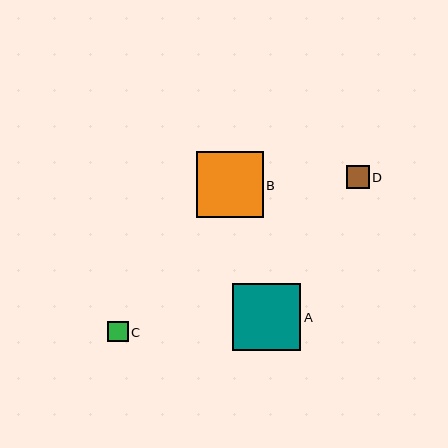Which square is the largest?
Square A is the largest with a size of approximately 68 pixels.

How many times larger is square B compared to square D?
Square B is approximately 3.0 times the size of square D.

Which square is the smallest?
Square C is the smallest with a size of approximately 20 pixels.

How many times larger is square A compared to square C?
Square A is approximately 3.3 times the size of square C.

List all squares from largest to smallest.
From largest to smallest: A, B, D, C.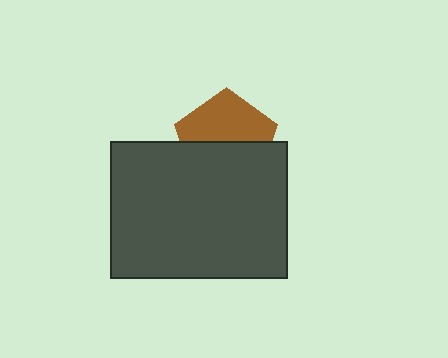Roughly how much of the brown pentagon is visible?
About half of it is visible (roughly 51%).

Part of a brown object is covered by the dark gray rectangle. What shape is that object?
It is a pentagon.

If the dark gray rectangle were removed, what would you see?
You would see the complete brown pentagon.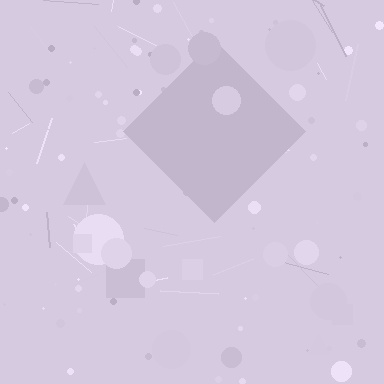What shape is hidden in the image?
A diamond is hidden in the image.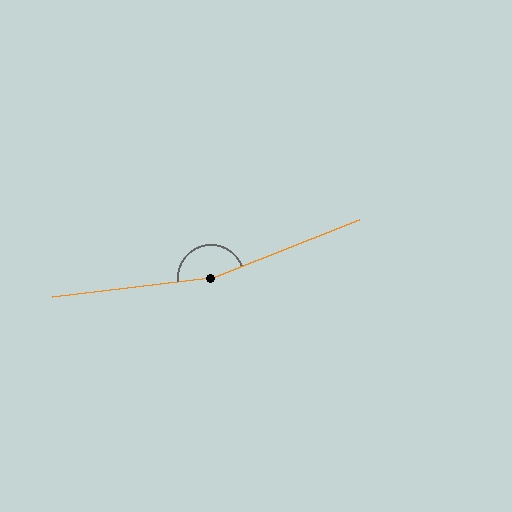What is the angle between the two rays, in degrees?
Approximately 165 degrees.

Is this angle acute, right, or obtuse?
It is obtuse.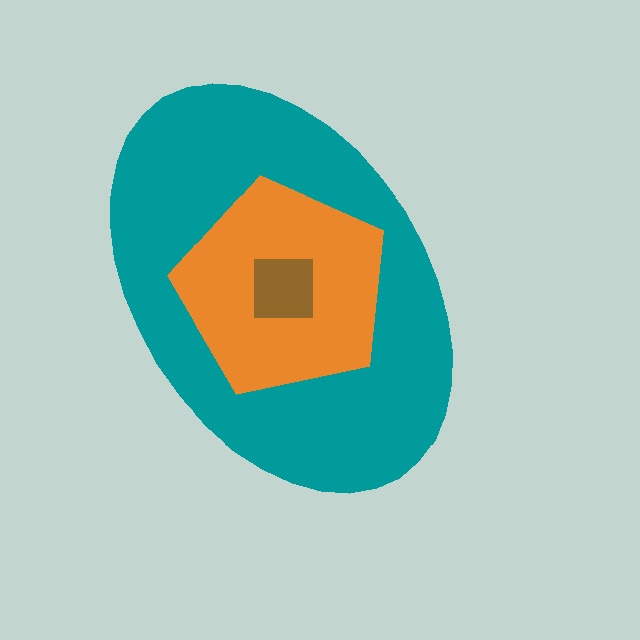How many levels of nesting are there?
3.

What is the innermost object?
The brown square.